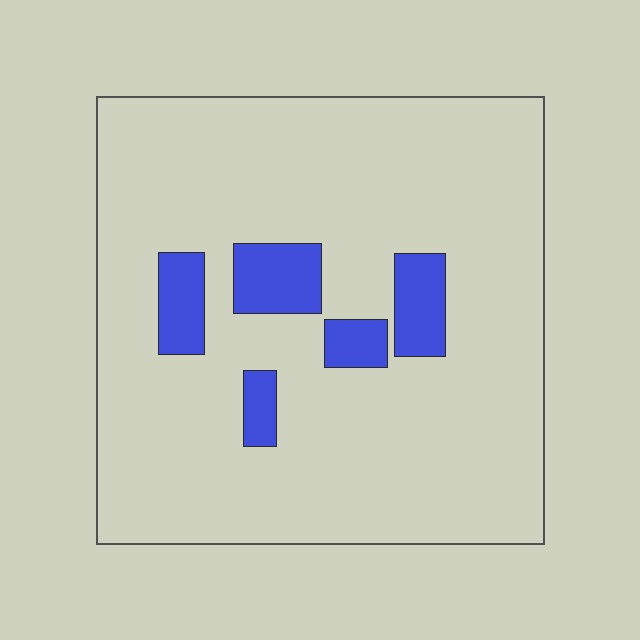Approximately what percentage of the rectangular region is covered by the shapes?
Approximately 10%.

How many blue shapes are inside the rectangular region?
5.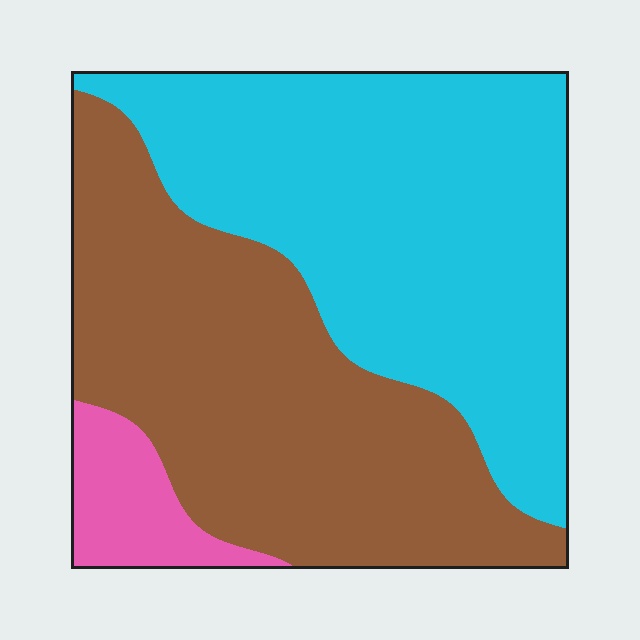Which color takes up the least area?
Pink, at roughly 5%.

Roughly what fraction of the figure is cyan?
Cyan takes up between a third and a half of the figure.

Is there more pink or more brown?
Brown.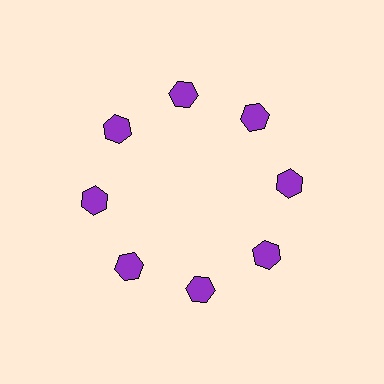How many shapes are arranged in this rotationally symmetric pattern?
There are 8 shapes, arranged in 8 groups of 1.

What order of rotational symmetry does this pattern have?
This pattern has 8-fold rotational symmetry.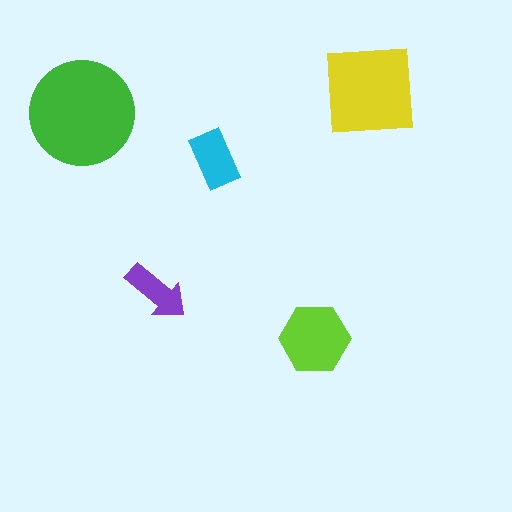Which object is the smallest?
The purple arrow.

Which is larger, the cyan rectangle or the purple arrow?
The cyan rectangle.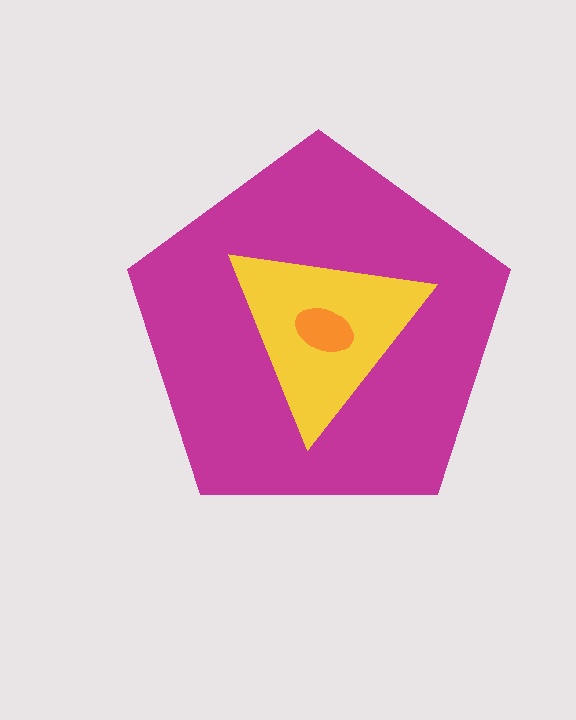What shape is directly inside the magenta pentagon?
The yellow triangle.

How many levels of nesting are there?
3.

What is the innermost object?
The orange ellipse.